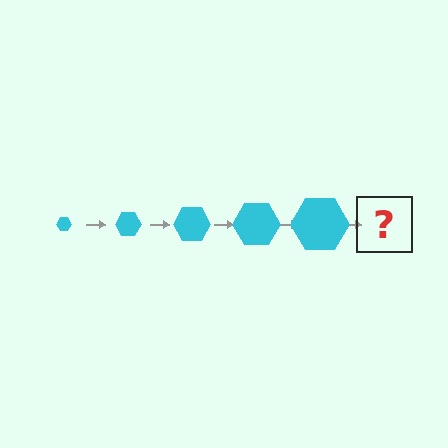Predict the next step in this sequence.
The next step is a cyan hexagon, larger than the previous one.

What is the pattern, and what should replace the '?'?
The pattern is that the hexagon gets progressively larger each step. The '?' should be a cyan hexagon, larger than the previous one.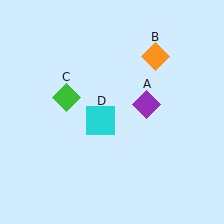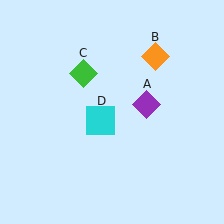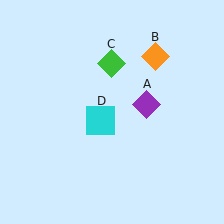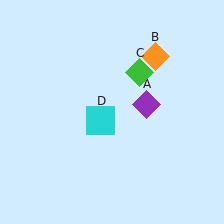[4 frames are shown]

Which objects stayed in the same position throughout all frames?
Purple diamond (object A) and orange diamond (object B) and cyan square (object D) remained stationary.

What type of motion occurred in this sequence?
The green diamond (object C) rotated clockwise around the center of the scene.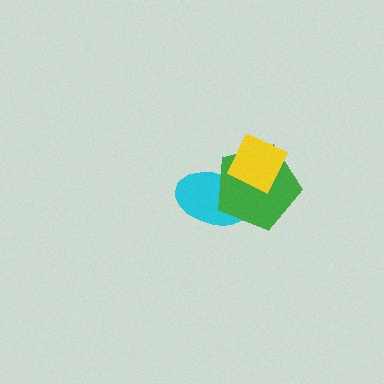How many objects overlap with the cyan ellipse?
2 objects overlap with the cyan ellipse.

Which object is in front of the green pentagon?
The yellow diamond is in front of the green pentagon.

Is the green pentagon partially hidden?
Yes, it is partially covered by another shape.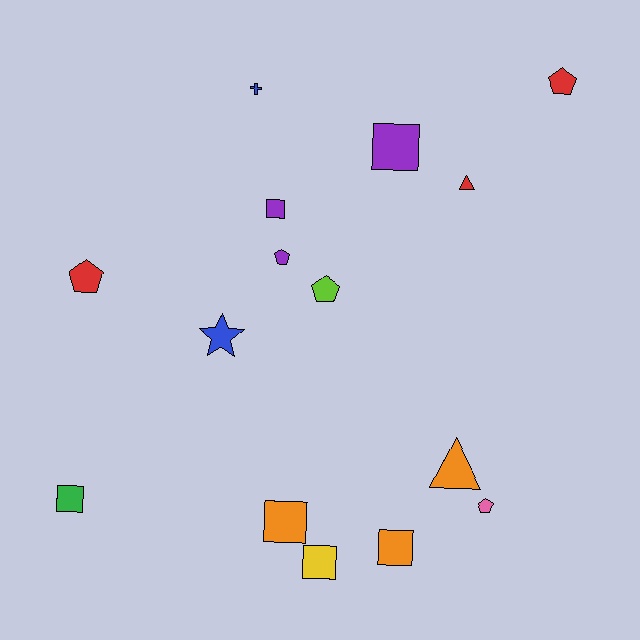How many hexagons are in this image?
There are no hexagons.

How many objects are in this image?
There are 15 objects.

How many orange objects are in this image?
There are 3 orange objects.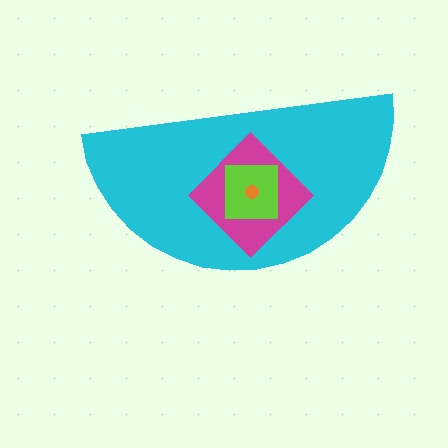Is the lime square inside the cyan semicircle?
Yes.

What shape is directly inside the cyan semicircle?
The magenta diamond.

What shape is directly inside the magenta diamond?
The lime square.